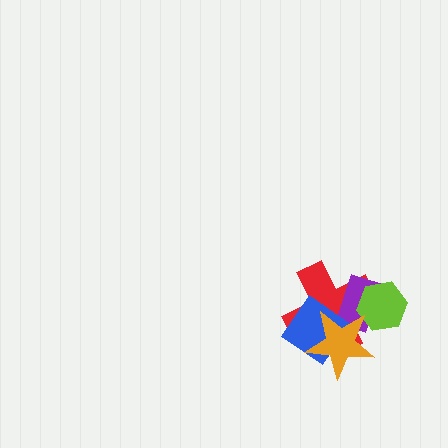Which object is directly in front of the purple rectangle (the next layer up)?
The lime hexagon is directly in front of the purple rectangle.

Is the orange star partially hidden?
No, no other shape covers it.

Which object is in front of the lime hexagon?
The orange star is in front of the lime hexagon.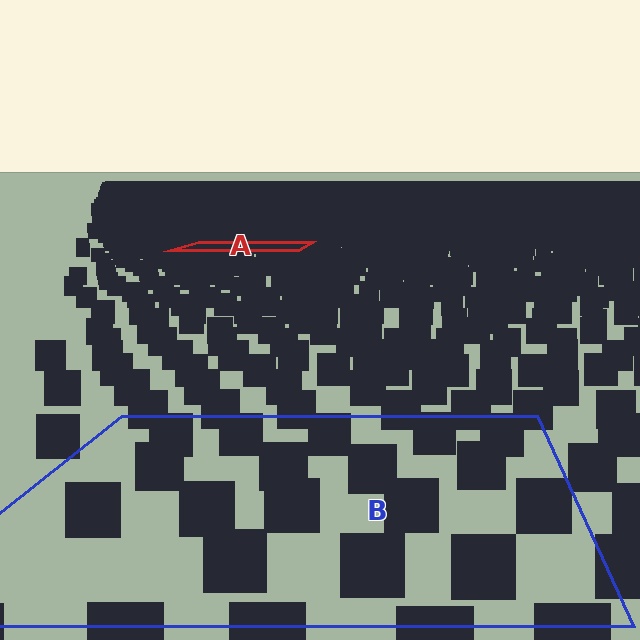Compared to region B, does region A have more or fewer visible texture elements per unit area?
Region A has more texture elements per unit area — they are packed more densely because it is farther away.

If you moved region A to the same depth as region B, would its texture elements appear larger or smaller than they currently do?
They would appear larger. At a closer depth, the same texture elements are projected at a bigger on-screen size.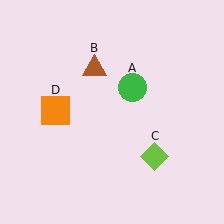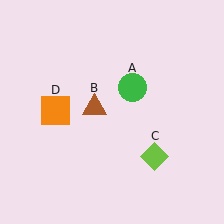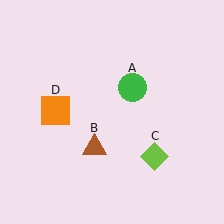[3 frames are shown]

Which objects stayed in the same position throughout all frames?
Green circle (object A) and lime diamond (object C) and orange square (object D) remained stationary.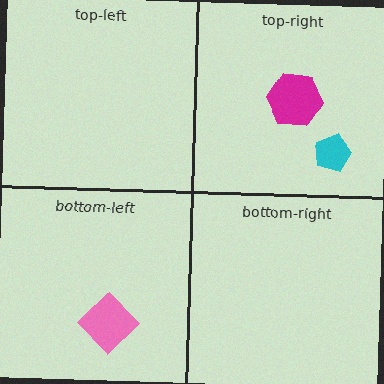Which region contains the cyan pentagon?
The top-right region.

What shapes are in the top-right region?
The magenta hexagon, the cyan pentagon.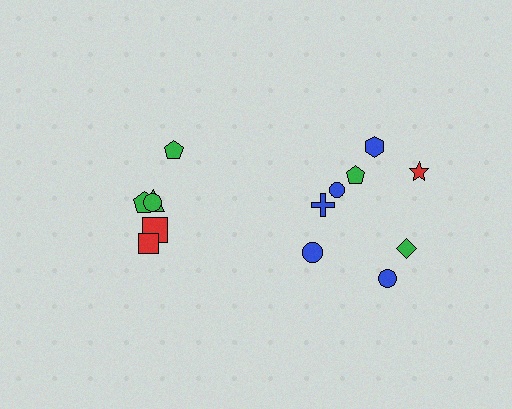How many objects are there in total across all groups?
There are 14 objects.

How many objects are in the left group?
There are 6 objects.